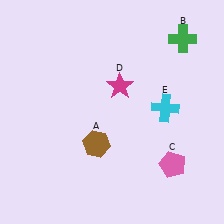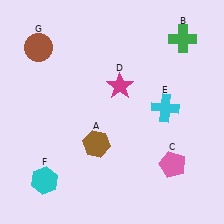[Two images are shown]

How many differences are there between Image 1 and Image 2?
There are 2 differences between the two images.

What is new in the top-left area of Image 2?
A brown circle (G) was added in the top-left area of Image 2.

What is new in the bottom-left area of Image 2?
A cyan hexagon (F) was added in the bottom-left area of Image 2.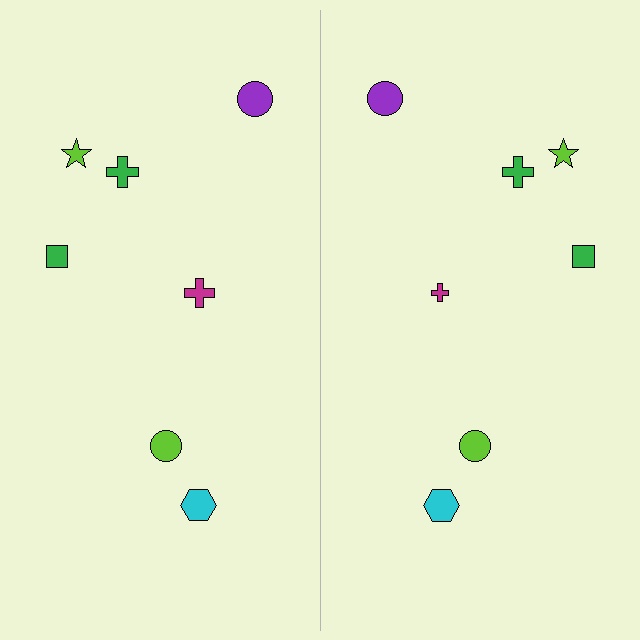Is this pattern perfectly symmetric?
No, the pattern is not perfectly symmetric. The magenta cross on the right side has a different size than its mirror counterpart.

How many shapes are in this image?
There are 14 shapes in this image.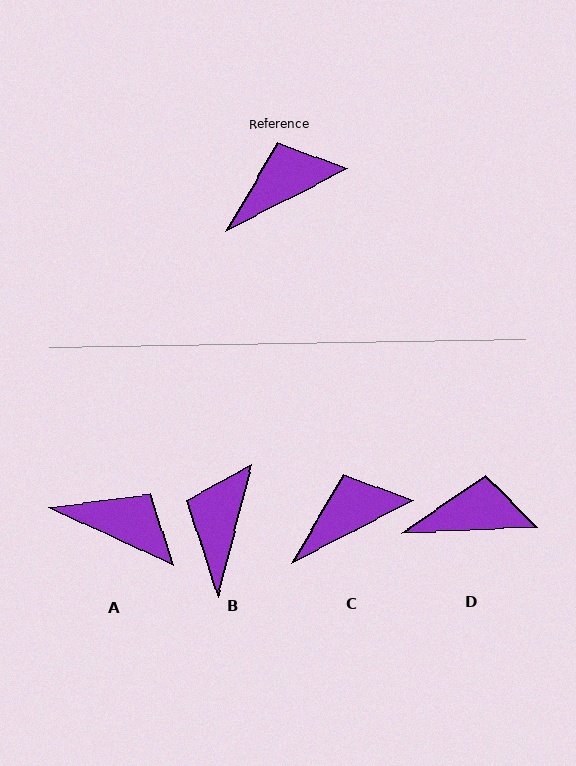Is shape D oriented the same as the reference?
No, it is off by about 25 degrees.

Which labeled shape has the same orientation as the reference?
C.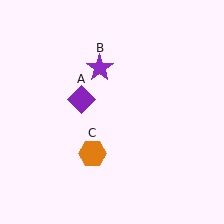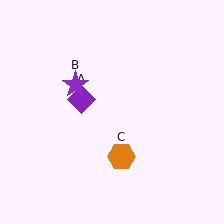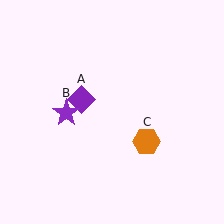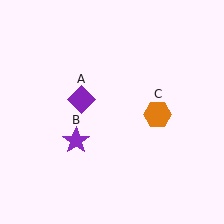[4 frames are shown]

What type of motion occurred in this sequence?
The purple star (object B), orange hexagon (object C) rotated counterclockwise around the center of the scene.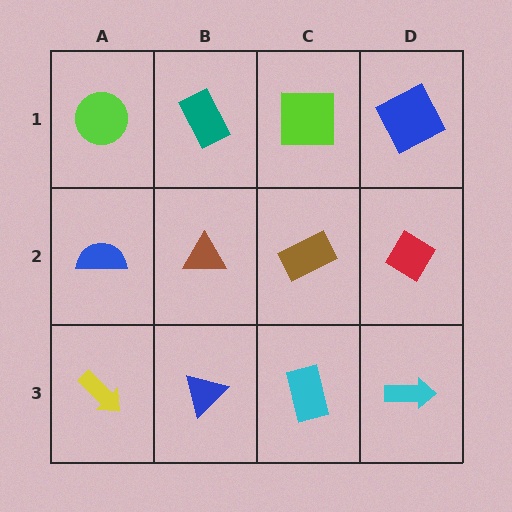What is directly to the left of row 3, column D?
A cyan rectangle.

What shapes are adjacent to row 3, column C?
A brown rectangle (row 2, column C), a blue triangle (row 3, column B), a cyan arrow (row 3, column D).